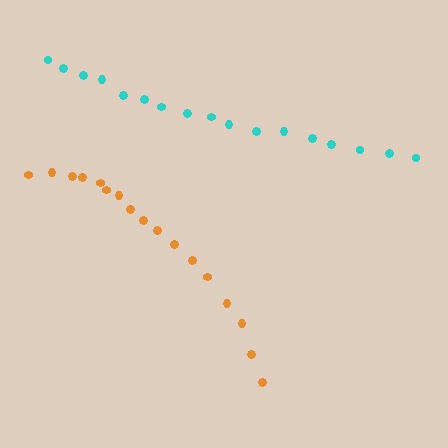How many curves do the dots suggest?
There are 2 distinct paths.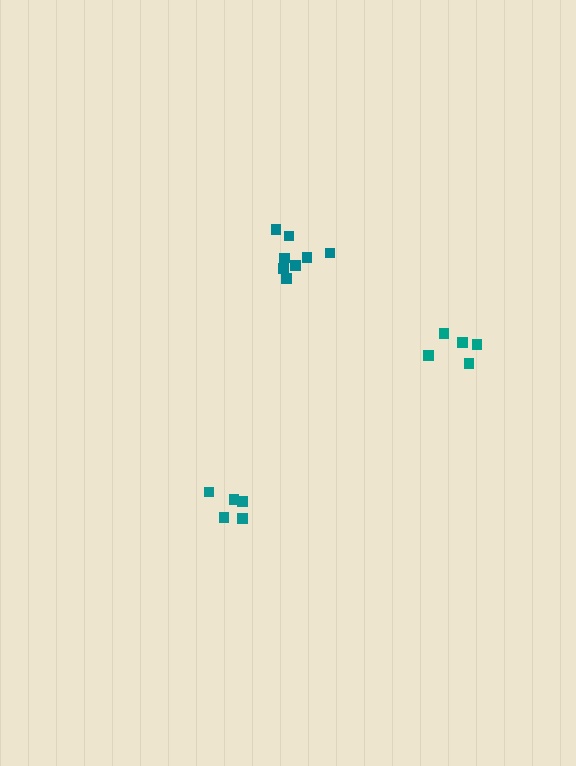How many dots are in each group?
Group 1: 5 dots, Group 2: 8 dots, Group 3: 5 dots (18 total).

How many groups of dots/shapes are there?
There are 3 groups.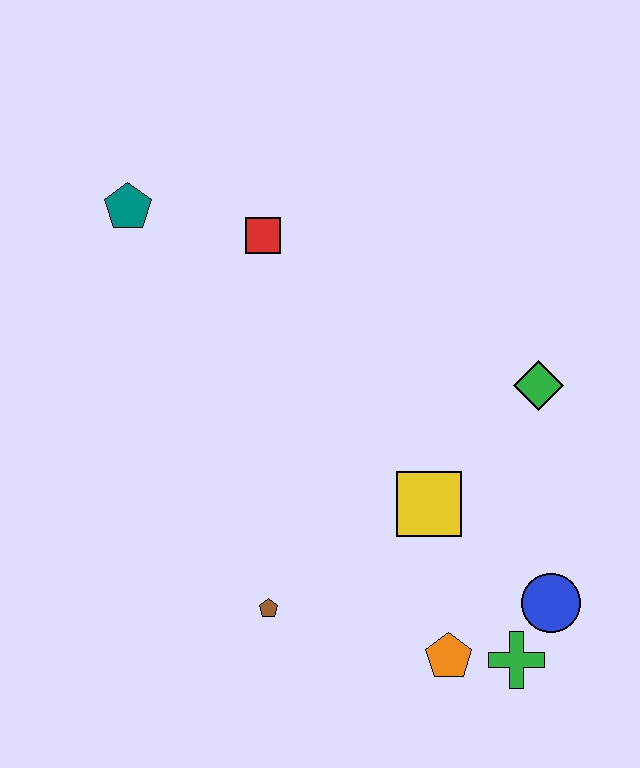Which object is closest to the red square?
The teal pentagon is closest to the red square.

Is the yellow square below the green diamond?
Yes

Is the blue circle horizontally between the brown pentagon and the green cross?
No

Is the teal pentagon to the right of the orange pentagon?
No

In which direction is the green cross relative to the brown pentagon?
The green cross is to the right of the brown pentagon.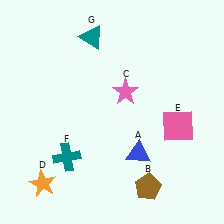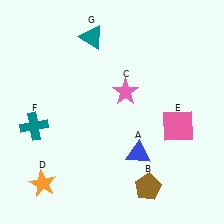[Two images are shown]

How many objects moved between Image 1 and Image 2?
1 object moved between the two images.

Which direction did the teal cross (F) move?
The teal cross (F) moved left.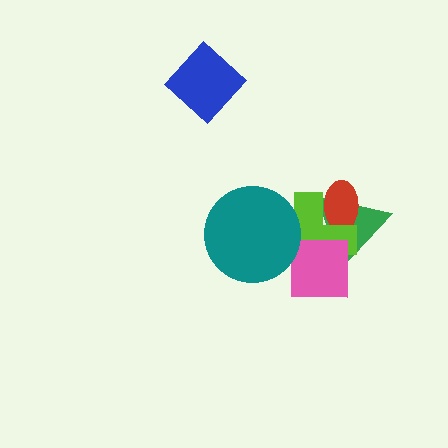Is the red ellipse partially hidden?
Yes, it is partially covered by another shape.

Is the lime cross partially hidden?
Yes, it is partially covered by another shape.